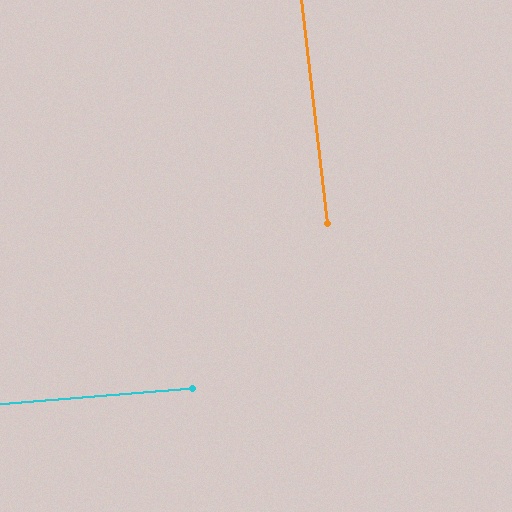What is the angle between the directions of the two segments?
Approximately 88 degrees.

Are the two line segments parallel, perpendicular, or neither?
Perpendicular — they meet at approximately 88°.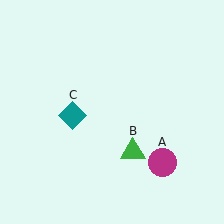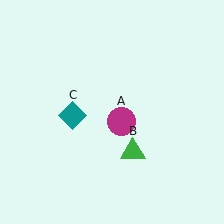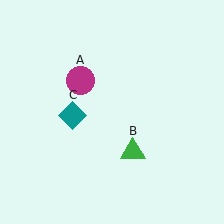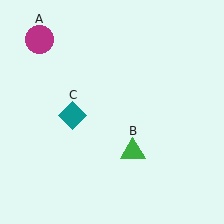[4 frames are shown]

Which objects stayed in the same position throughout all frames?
Green triangle (object B) and teal diamond (object C) remained stationary.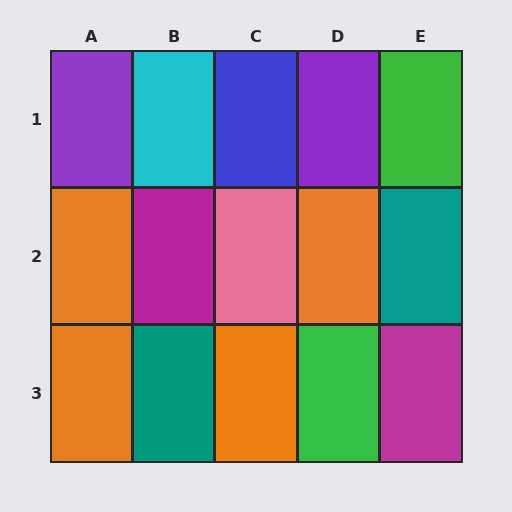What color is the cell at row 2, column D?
Orange.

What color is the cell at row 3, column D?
Green.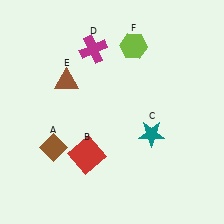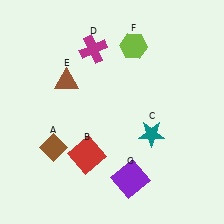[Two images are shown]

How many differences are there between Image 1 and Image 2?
There is 1 difference between the two images.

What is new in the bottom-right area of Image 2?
A purple square (G) was added in the bottom-right area of Image 2.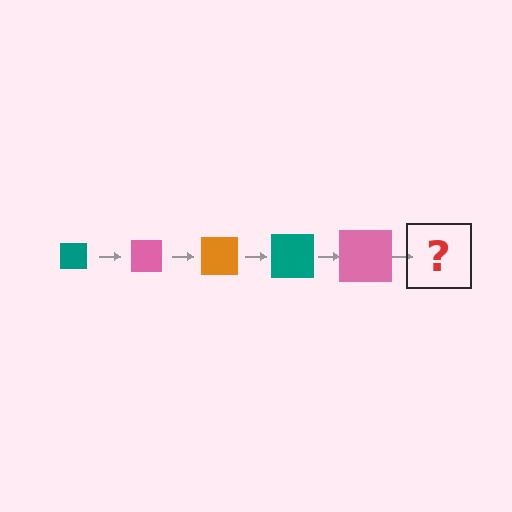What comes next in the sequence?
The next element should be an orange square, larger than the previous one.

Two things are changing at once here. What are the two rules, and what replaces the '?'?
The two rules are that the square grows larger each step and the color cycles through teal, pink, and orange. The '?' should be an orange square, larger than the previous one.